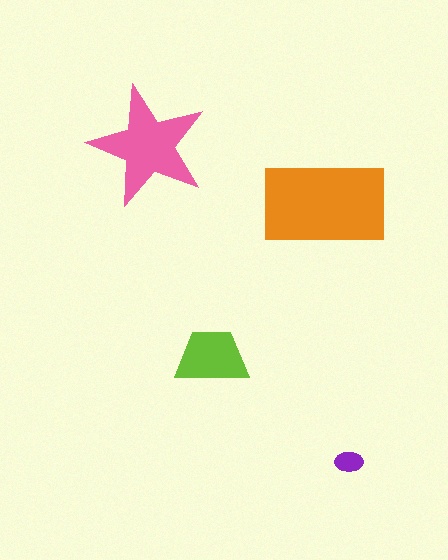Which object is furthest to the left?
The pink star is leftmost.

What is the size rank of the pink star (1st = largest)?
2nd.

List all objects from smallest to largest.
The purple ellipse, the lime trapezoid, the pink star, the orange rectangle.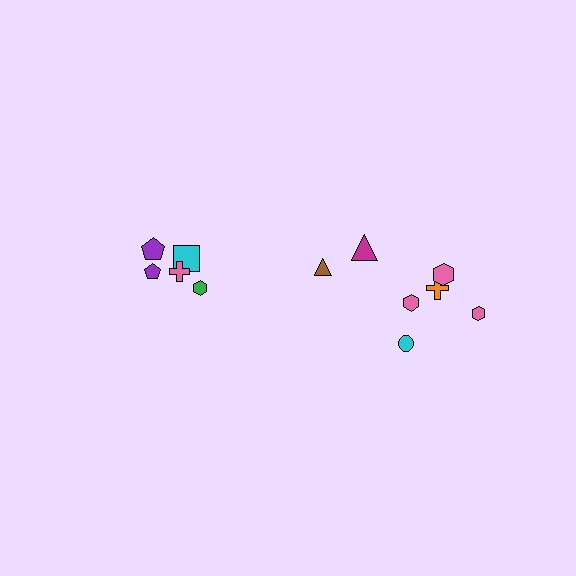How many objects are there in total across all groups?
There are 12 objects.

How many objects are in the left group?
There are 5 objects.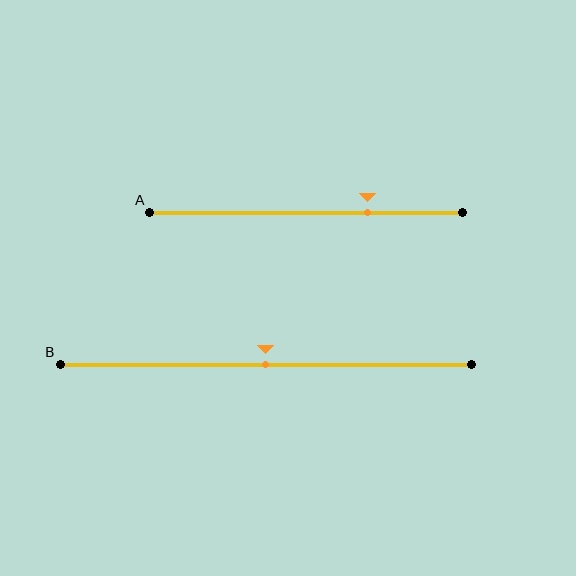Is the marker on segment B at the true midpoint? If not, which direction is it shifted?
Yes, the marker on segment B is at the true midpoint.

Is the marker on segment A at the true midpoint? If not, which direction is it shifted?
No, the marker on segment A is shifted to the right by about 19% of the segment length.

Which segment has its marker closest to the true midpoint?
Segment B has its marker closest to the true midpoint.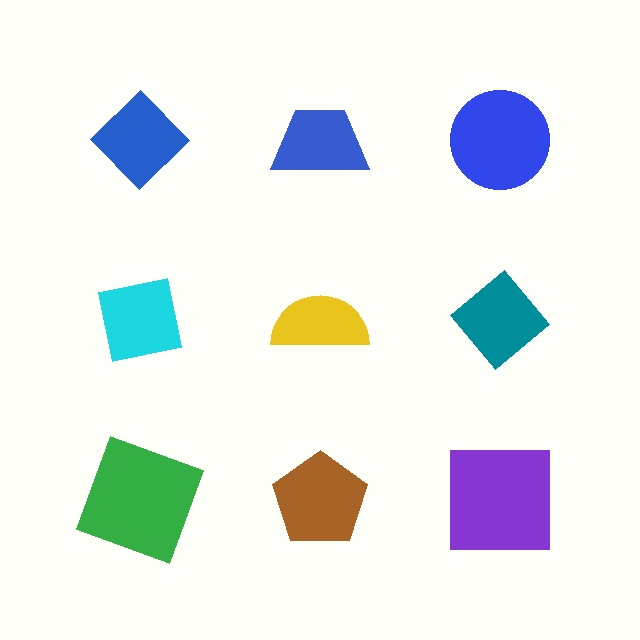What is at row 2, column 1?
A cyan square.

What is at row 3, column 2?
A brown pentagon.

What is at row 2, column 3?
A teal diamond.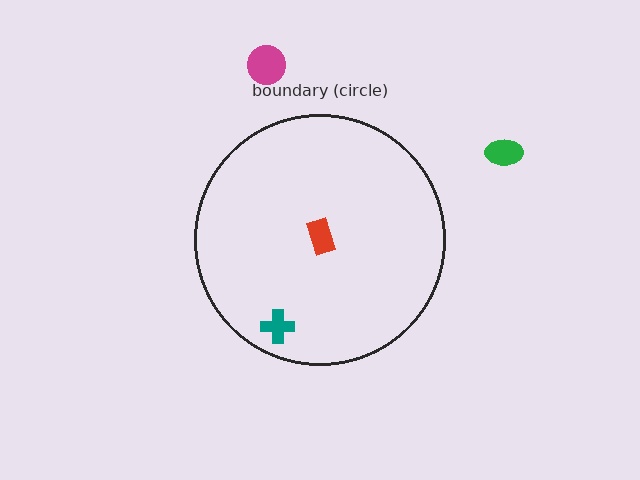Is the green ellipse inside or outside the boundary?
Outside.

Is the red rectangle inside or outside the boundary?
Inside.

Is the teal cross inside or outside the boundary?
Inside.